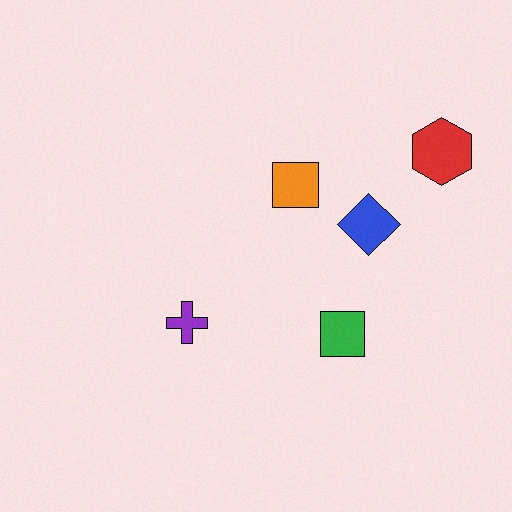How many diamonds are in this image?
There is 1 diamond.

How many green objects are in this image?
There is 1 green object.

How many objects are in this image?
There are 5 objects.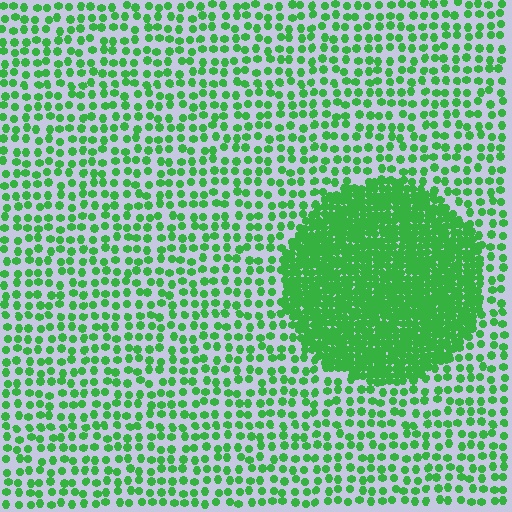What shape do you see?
I see a circle.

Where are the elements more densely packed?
The elements are more densely packed inside the circle boundary.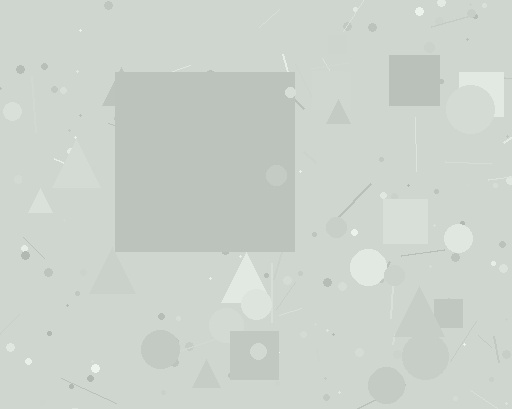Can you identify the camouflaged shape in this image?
The camouflaged shape is a square.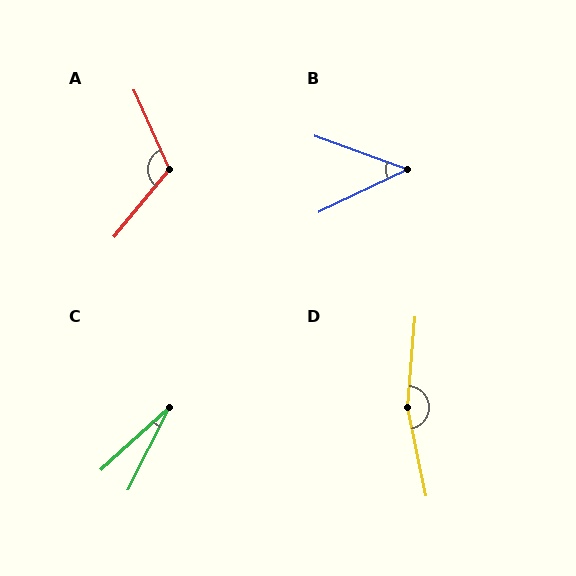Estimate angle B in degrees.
Approximately 45 degrees.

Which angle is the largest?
D, at approximately 163 degrees.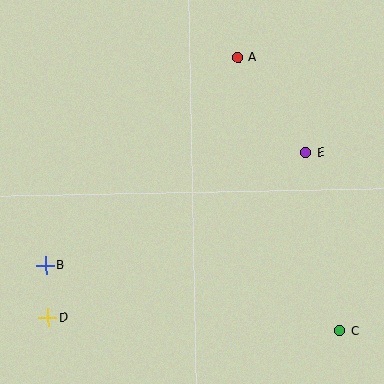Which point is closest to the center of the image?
Point E at (306, 152) is closest to the center.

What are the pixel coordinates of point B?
Point B is at (46, 265).